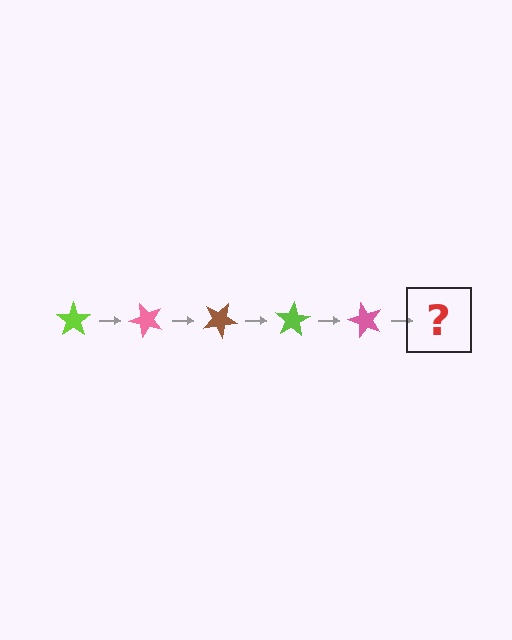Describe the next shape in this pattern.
It should be a brown star, rotated 250 degrees from the start.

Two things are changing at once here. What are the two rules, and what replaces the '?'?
The two rules are that it rotates 50 degrees each step and the color cycles through lime, pink, and brown. The '?' should be a brown star, rotated 250 degrees from the start.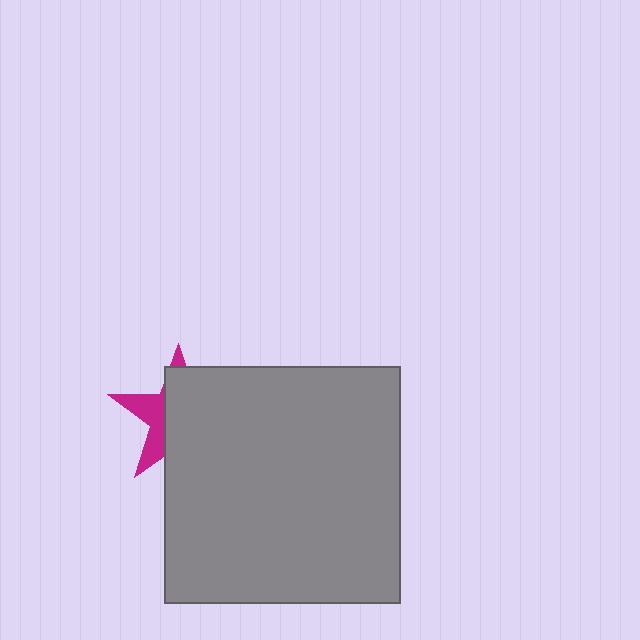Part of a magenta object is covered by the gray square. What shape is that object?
It is a star.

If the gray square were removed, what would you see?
You would see the complete magenta star.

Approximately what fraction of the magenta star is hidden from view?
Roughly 67% of the magenta star is hidden behind the gray square.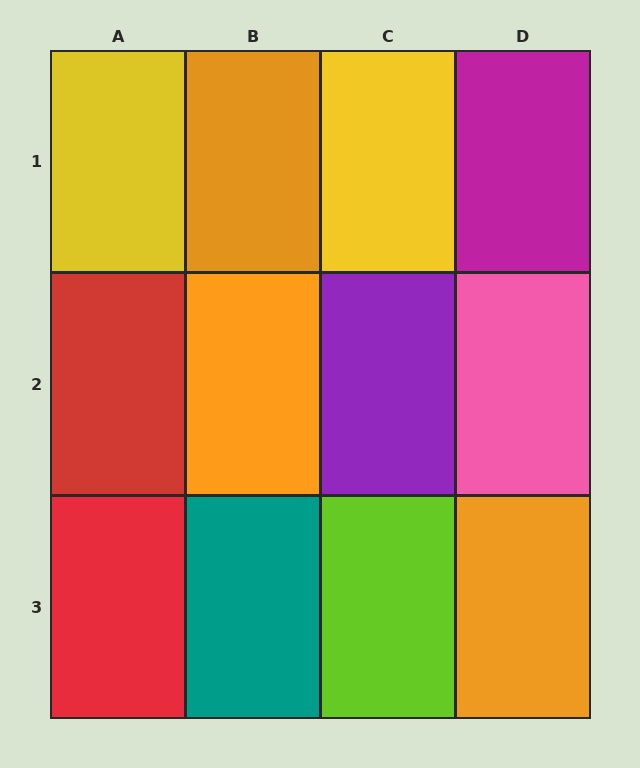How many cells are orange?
3 cells are orange.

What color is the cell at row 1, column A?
Yellow.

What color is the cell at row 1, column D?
Magenta.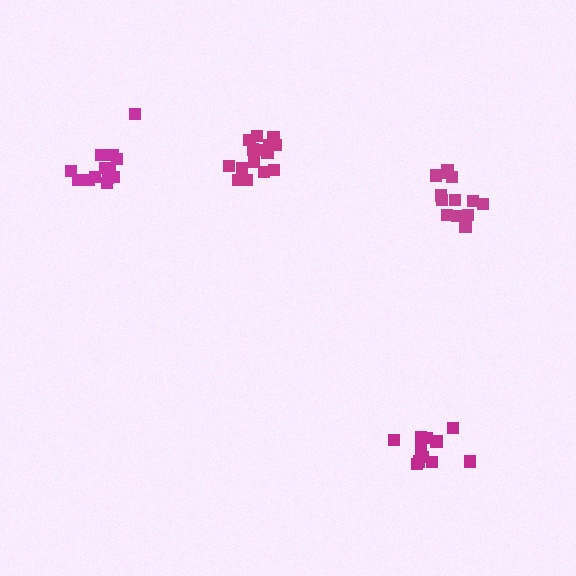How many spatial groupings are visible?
There are 4 spatial groupings.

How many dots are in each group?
Group 1: 13 dots, Group 2: 13 dots, Group 3: 16 dots, Group 4: 12 dots (54 total).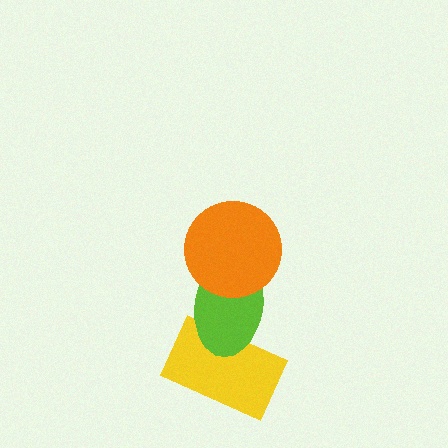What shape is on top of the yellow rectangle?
The lime ellipse is on top of the yellow rectangle.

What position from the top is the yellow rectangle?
The yellow rectangle is 3rd from the top.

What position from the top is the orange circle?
The orange circle is 1st from the top.